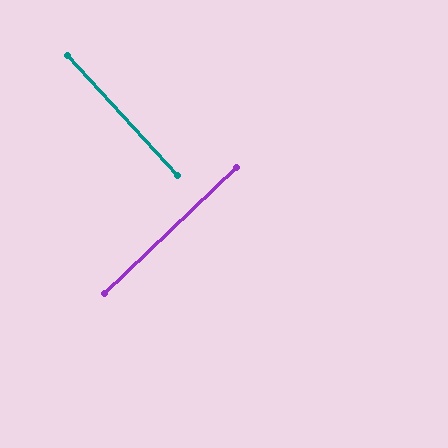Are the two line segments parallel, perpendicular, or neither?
Perpendicular — they meet at approximately 89°.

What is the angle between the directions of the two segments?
Approximately 89 degrees.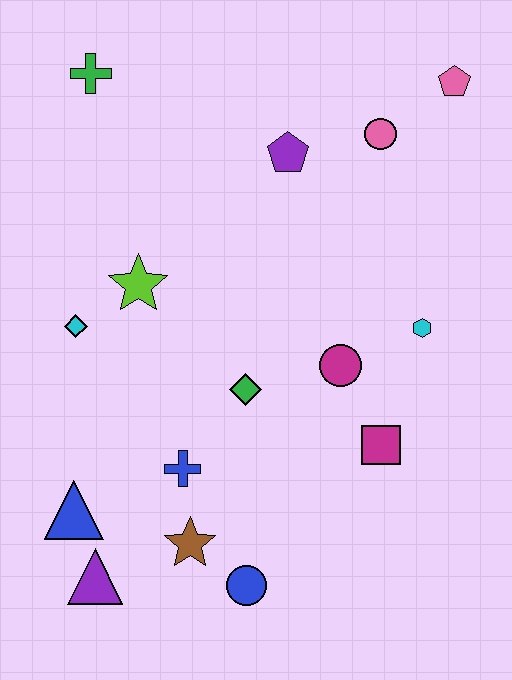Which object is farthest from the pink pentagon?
The purple triangle is farthest from the pink pentagon.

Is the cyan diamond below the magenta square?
No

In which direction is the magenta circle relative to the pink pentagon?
The magenta circle is below the pink pentagon.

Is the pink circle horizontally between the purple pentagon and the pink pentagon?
Yes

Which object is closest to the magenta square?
The magenta circle is closest to the magenta square.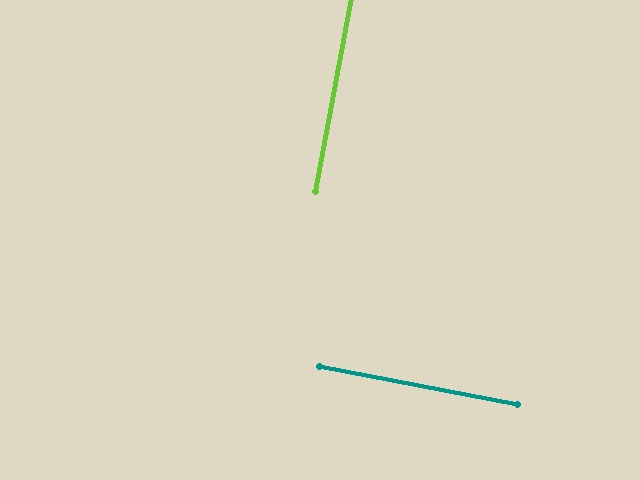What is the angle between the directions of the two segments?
Approximately 90 degrees.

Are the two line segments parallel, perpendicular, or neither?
Perpendicular — they meet at approximately 90°.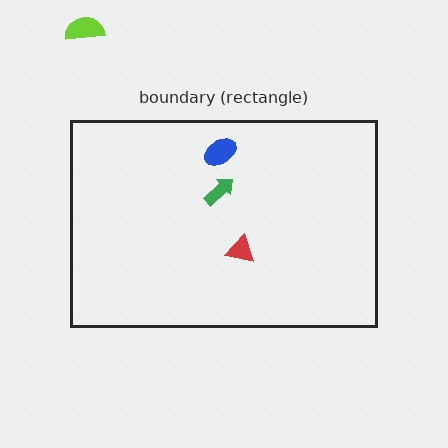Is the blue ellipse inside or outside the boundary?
Inside.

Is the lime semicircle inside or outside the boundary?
Outside.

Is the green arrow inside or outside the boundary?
Inside.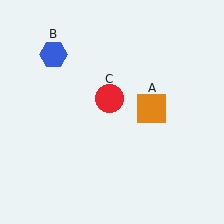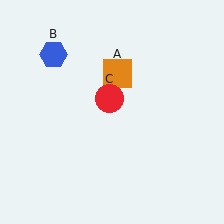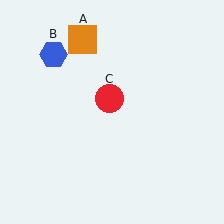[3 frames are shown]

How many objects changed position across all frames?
1 object changed position: orange square (object A).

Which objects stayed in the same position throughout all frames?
Blue hexagon (object B) and red circle (object C) remained stationary.